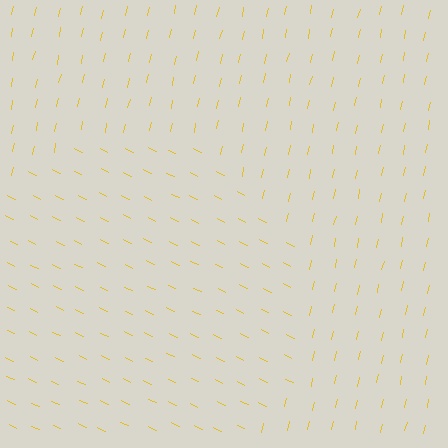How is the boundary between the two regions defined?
The boundary is defined purely by a change in line orientation (approximately 77 degrees difference). All lines are the same color and thickness.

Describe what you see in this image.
The image is filled with small yellow line segments. A circle region in the image has lines oriented differently from the surrounding lines, creating a visible texture boundary.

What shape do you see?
I see a circle.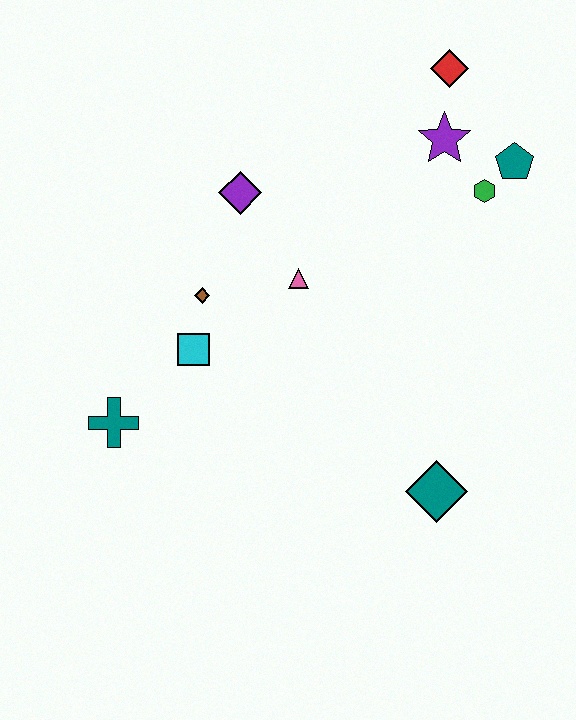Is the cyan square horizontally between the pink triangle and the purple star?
No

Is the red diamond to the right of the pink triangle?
Yes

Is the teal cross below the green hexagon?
Yes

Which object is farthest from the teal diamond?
The red diamond is farthest from the teal diamond.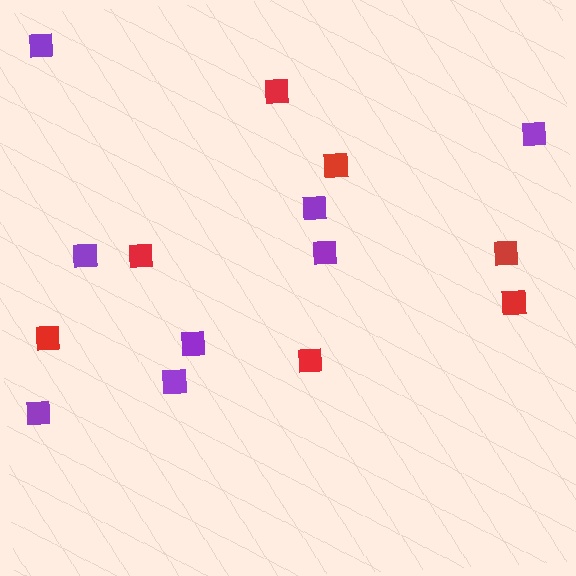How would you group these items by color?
There are 2 groups: one group of red squares (7) and one group of purple squares (8).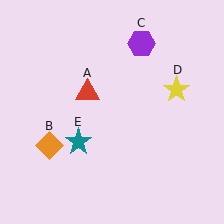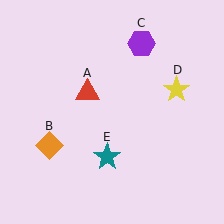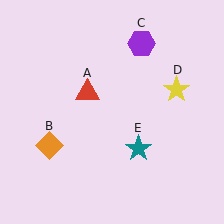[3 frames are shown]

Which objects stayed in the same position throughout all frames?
Red triangle (object A) and orange diamond (object B) and purple hexagon (object C) and yellow star (object D) remained stationary.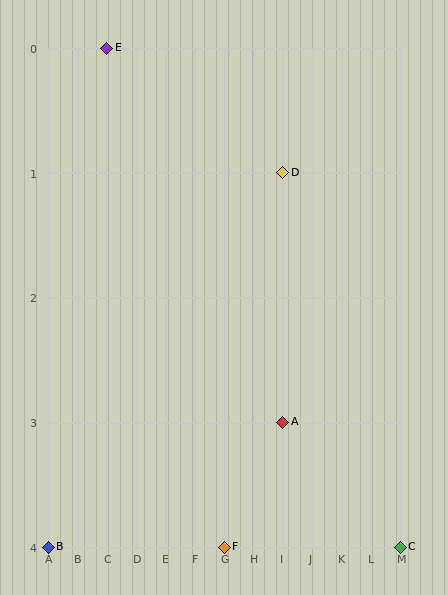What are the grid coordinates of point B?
Point B is at grid coordinates (A, 4).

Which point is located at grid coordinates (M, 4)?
Point C is at (M, 4).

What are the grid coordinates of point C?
Point C is at grid coordinates (M, 4).